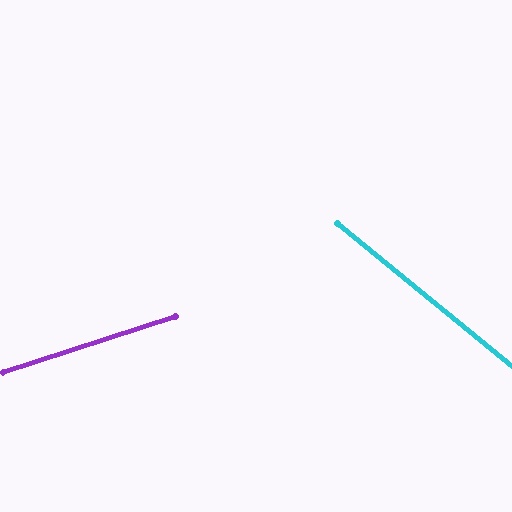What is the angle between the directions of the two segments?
Approximately 57 degrees.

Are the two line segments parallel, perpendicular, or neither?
Neither parallel nor perpendicular — they differ by about 57°.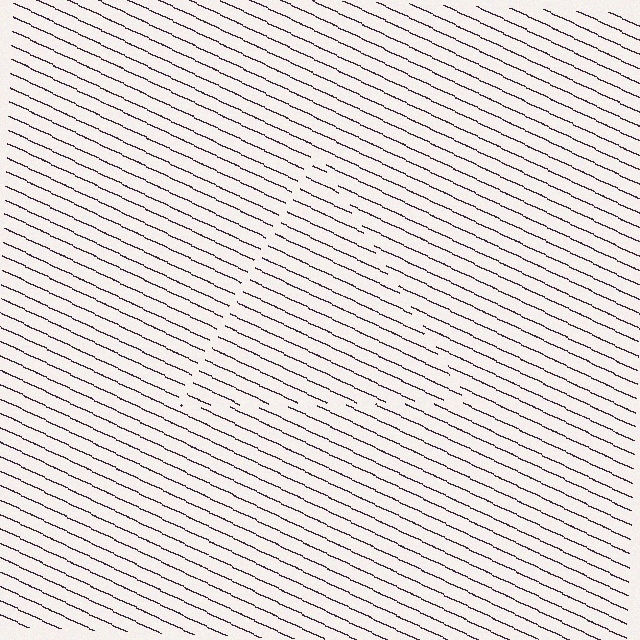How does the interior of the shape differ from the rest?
The interior of the shape contains the same grating, shifted by half a period — the contour is defined by the phase discontinuity where line-ends from the inner and outer gratings abut.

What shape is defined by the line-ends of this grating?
An illusory triangle. The interior of the shape contains the same grating, shifted by half a period — the contour is defined by the phase discontinuity where line-ends from the inner and outer gratings abut.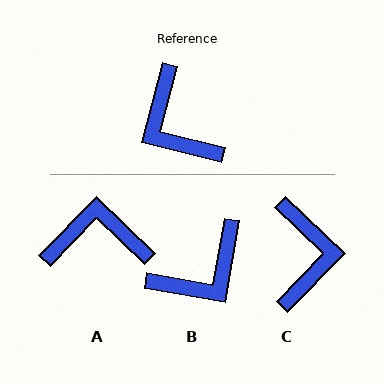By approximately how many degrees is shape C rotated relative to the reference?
Approximately 150 degrees counter-clockwise.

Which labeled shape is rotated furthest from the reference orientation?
C, about 150 degrees away.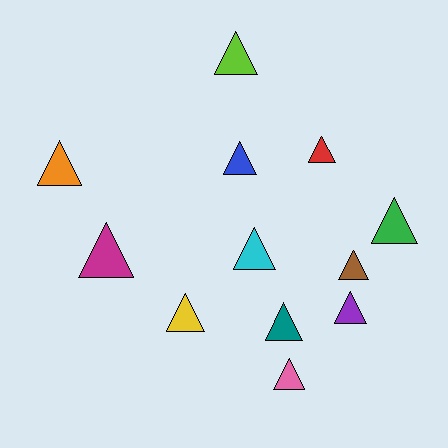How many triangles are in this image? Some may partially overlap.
There are 12 triangles.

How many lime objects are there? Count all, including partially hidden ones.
There is 1 lime object.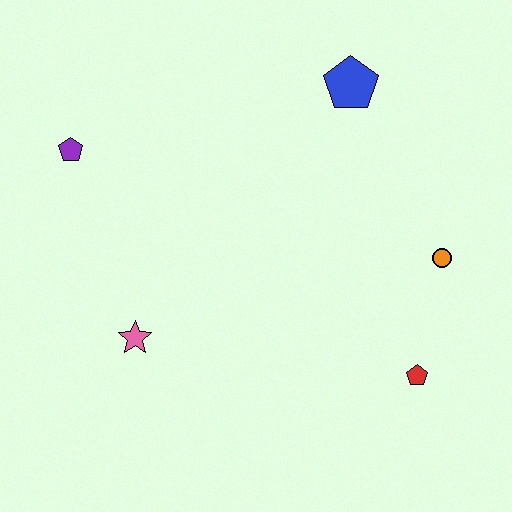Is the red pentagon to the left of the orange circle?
Yes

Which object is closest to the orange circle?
The red pentagon is closest to the orange circle.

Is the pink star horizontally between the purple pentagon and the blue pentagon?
Yes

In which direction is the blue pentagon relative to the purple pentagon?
The blue pentagon is to the right of the purple pentagon.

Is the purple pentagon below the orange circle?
No